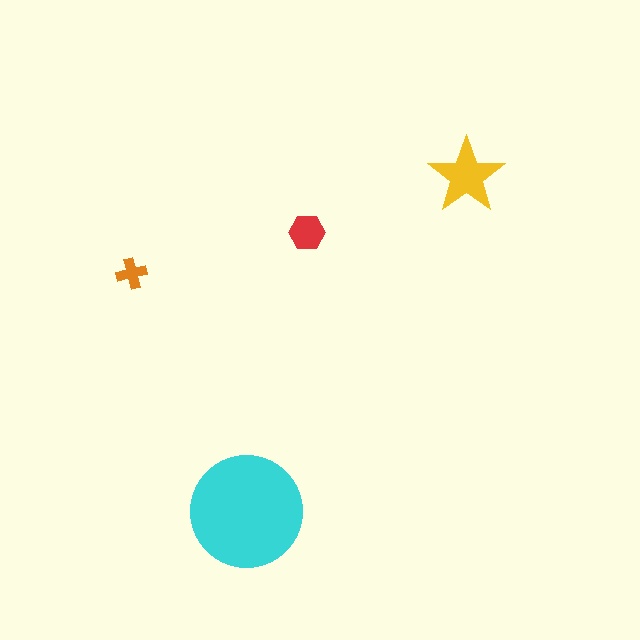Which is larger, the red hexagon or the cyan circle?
The cyan circle.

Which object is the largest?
The cyan circle.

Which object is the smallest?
The orange cross.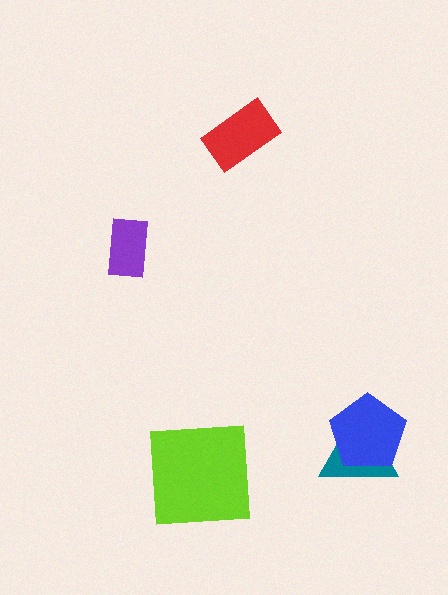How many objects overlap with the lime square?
0 objects overlap with the lime square.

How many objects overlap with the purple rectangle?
0 objects overlap with the purple rectangle.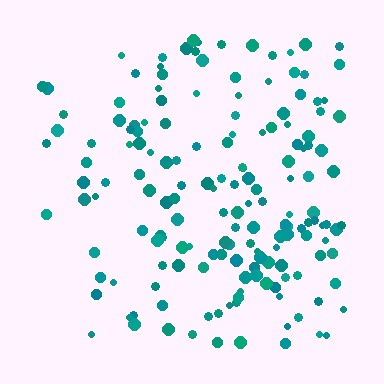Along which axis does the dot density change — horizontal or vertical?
Horizontal.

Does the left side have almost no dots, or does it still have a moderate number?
Still a moderate number, just noticeably fewer than the right.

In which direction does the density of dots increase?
From left to right, with the right side densest.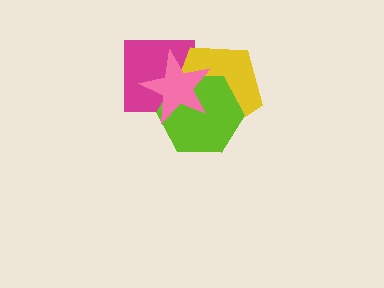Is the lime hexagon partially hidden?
Yes, it is partially covered by another shape.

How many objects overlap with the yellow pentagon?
3 objects overlap with the yellow pentagon.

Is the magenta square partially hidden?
Yes, it is partially covered by another shape.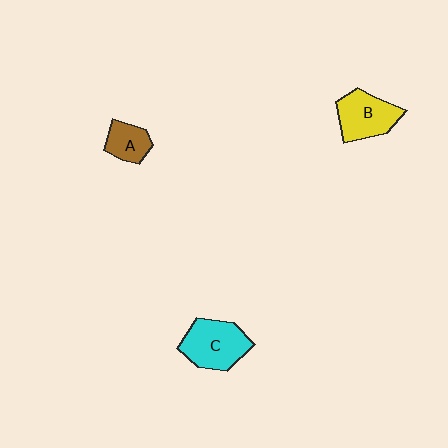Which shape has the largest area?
Shape C (cyan).